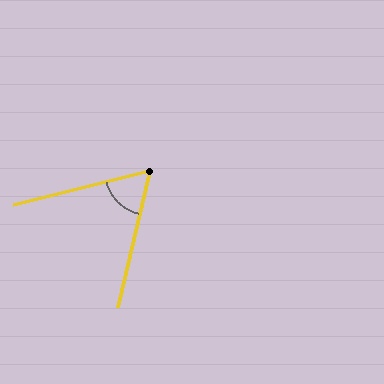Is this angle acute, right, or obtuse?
It is acute.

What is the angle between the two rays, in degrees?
Approximately 63 degrees.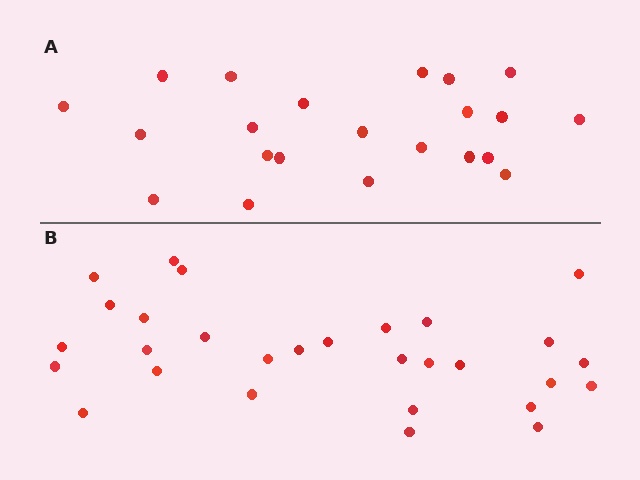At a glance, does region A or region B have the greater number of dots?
Region B (the bottom region) has more dots.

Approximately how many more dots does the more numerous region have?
Region B has roughly 8 or so more dots than region A.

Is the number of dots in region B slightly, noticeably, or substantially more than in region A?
Region B has noticeably more, but not dramatically so. The ratio is roughly 1.3 to 1.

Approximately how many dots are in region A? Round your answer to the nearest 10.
About 20 dots. (The exact count is 22, which rounds to 20.)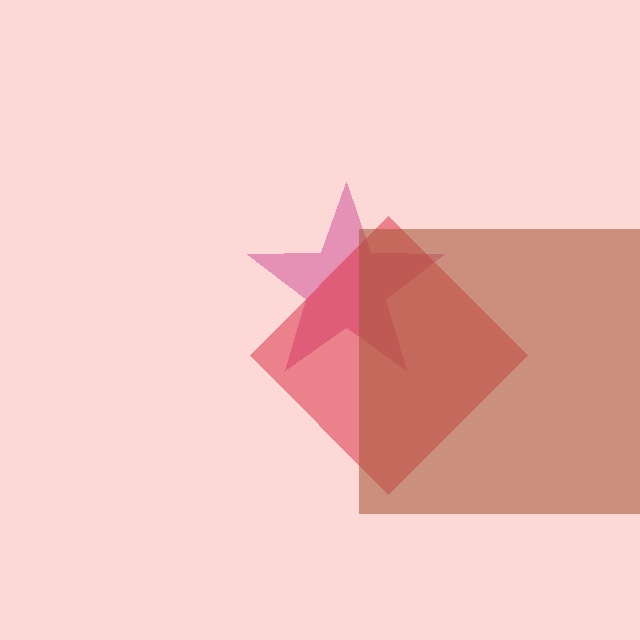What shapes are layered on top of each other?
The layered shapes are: a pink star, a red diamond, a brown square.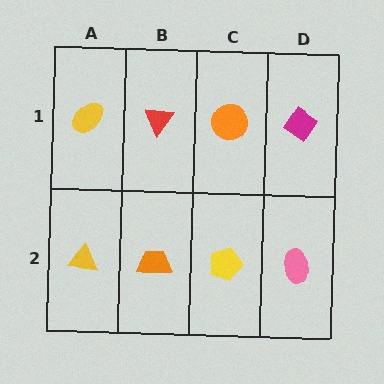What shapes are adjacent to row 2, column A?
A yellow ellipse (row 1, column A), an orange trapezoid (row 2, column B).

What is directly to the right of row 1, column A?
A red triangle.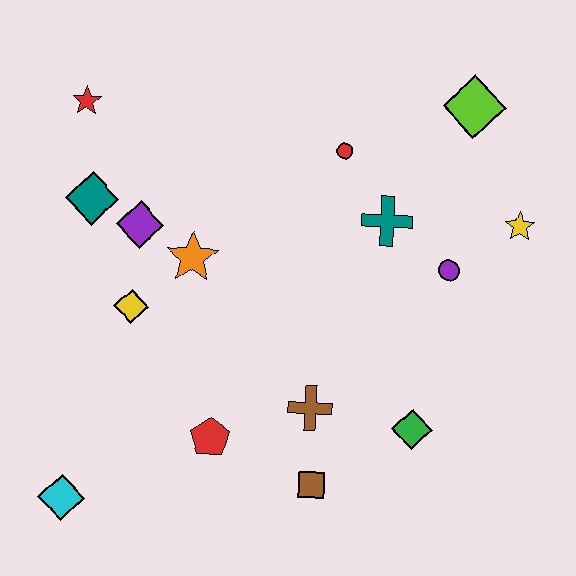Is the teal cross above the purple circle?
Yes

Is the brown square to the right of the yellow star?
No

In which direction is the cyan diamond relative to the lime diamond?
The cyan diamond is below the lime diamond.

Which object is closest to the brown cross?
The brown square is closest to the brown cross.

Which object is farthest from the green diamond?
The red star is farthest from the green diamond.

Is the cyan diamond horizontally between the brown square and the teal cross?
No